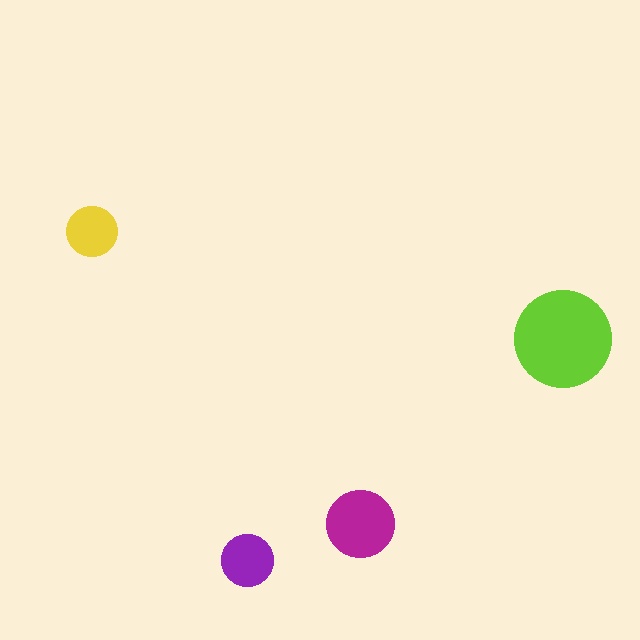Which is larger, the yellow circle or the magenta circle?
The magenta one.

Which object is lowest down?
The purple circle is bottommost.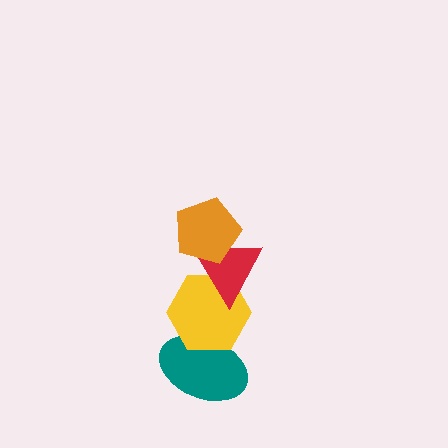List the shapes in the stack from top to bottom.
From top to bottom: the orange pentagon, the red triangle, the yellow hexagon, the teal ellipse.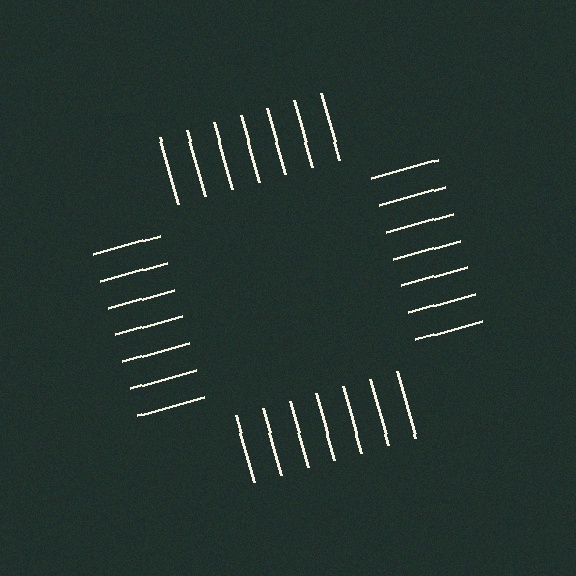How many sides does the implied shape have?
4 sides — the line-ends trace a square.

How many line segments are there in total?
28 — 7 along each of the 4 edges.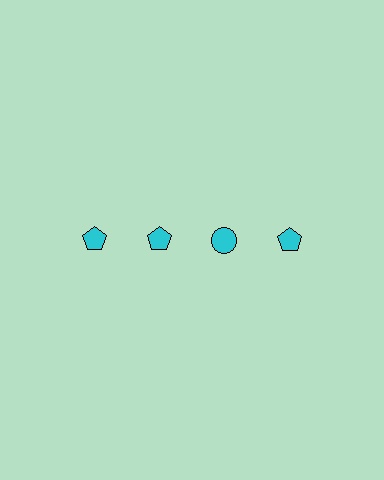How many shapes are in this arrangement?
There are 4 shapes arranged in a grid pattern.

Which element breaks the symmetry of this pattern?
The cyan circle in the top row, center column breaks the symmetry. All other shapes are cyan pentagons.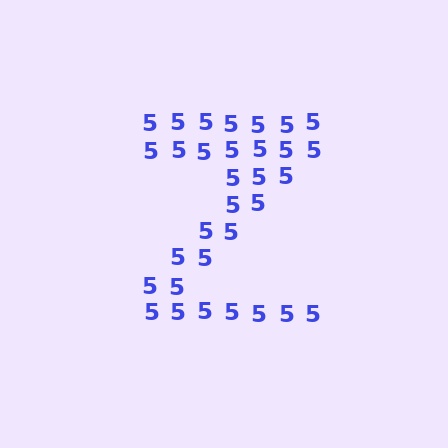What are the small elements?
The small elements are digit 5's.